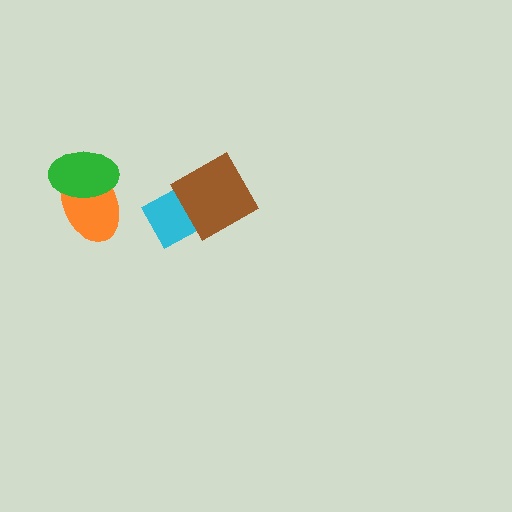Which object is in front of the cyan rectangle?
The brown square is in front of the cyan rectangle.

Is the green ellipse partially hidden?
No, no other shape covers it.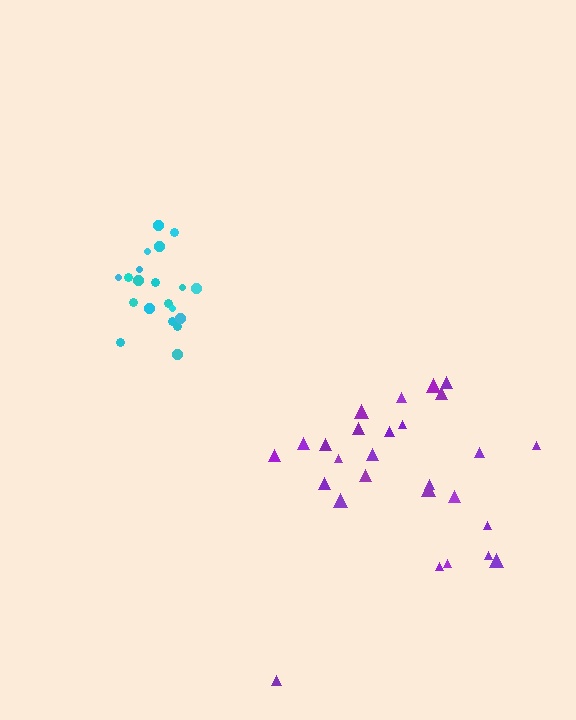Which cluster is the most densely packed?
Cyan.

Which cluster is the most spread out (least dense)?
Purple.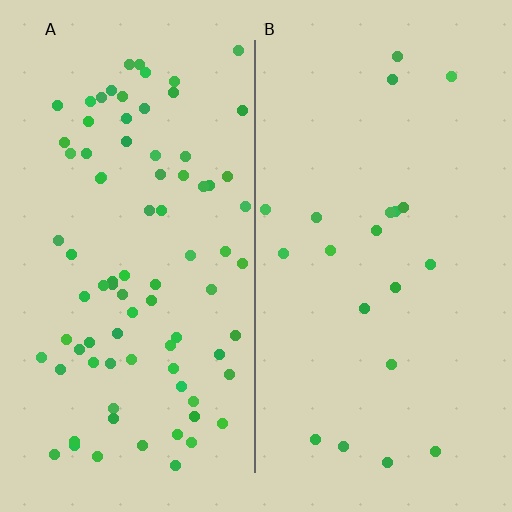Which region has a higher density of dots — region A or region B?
A (the left).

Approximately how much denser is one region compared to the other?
Approximately 4.0× — region A over region B.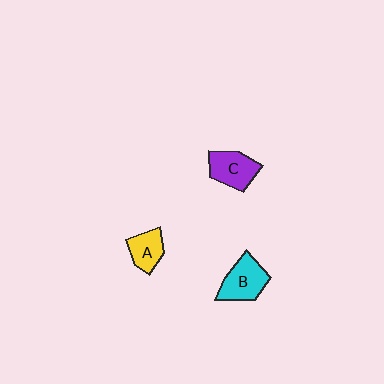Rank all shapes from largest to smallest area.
From largest to smallest: B (cyan), C (purple), A (yellow).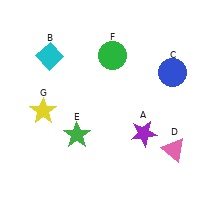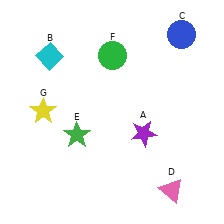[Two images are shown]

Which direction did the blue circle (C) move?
The blue circle (C) moved up.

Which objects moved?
The objects that moved are: the blue circle (C), the pink triangle (D).